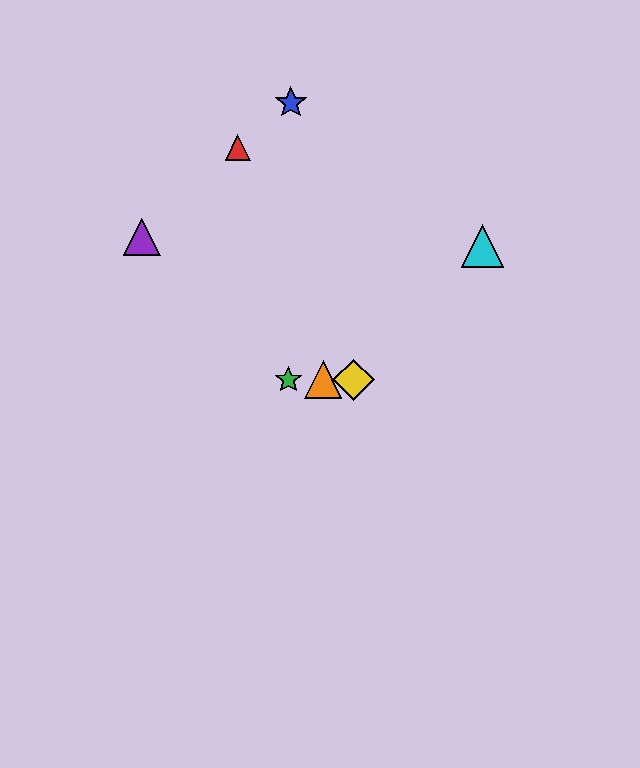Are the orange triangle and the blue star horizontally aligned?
No, the orange triangle is at y≈380 and the blue star is at y≈103.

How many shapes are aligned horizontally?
3 shapes (the green star, the yellow diamond, the orange triangle) are aligned horizontally.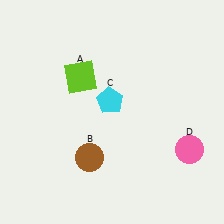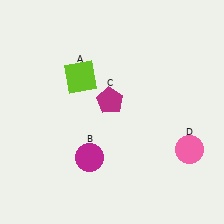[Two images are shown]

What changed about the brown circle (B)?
In Image 1, B is brown. In Image 2, it changed to magenta.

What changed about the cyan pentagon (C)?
In Image 1, C is cyan. In Image 2, it changed to magenta.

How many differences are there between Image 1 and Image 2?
There are 2 differences between the two images.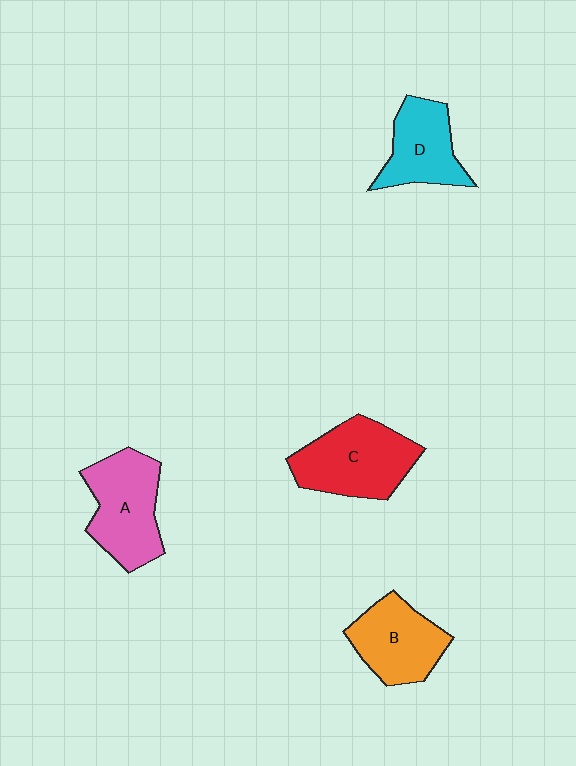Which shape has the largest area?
Shape C (red).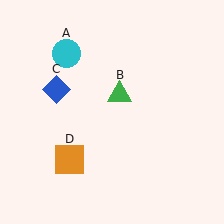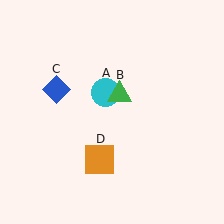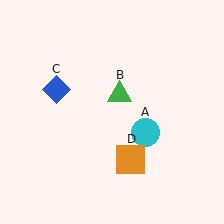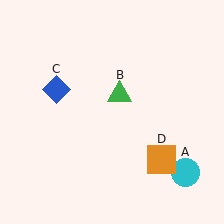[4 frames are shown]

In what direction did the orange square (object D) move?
The orange square (object D) moved right.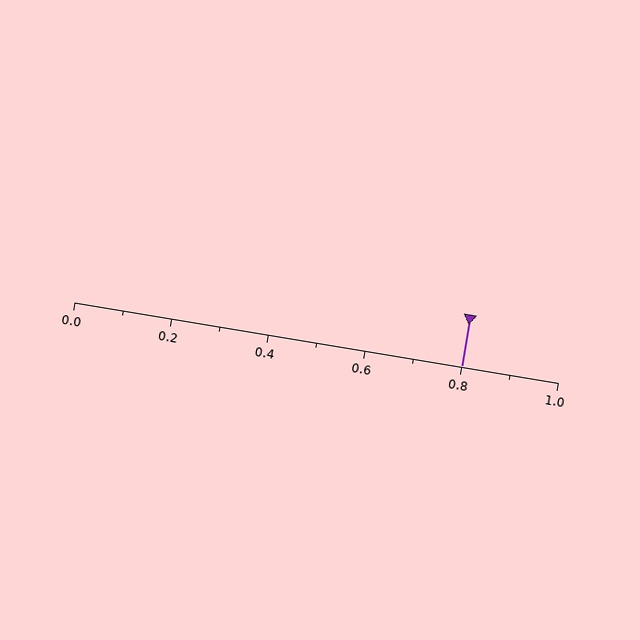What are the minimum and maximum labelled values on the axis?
The axis runs from 0.0 to 1.0.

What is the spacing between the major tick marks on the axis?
The major ticks are spaced 0.2 apart.